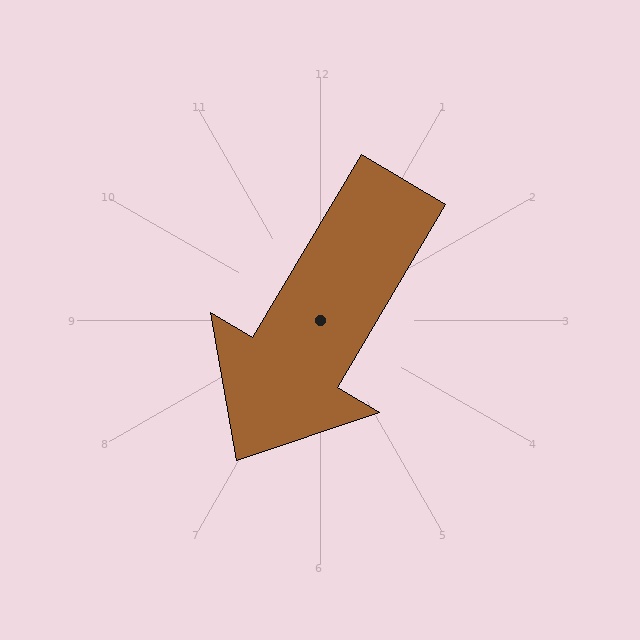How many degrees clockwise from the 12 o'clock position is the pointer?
Approximately 211 degrees.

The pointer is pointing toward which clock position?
Roughly 7 o'clock.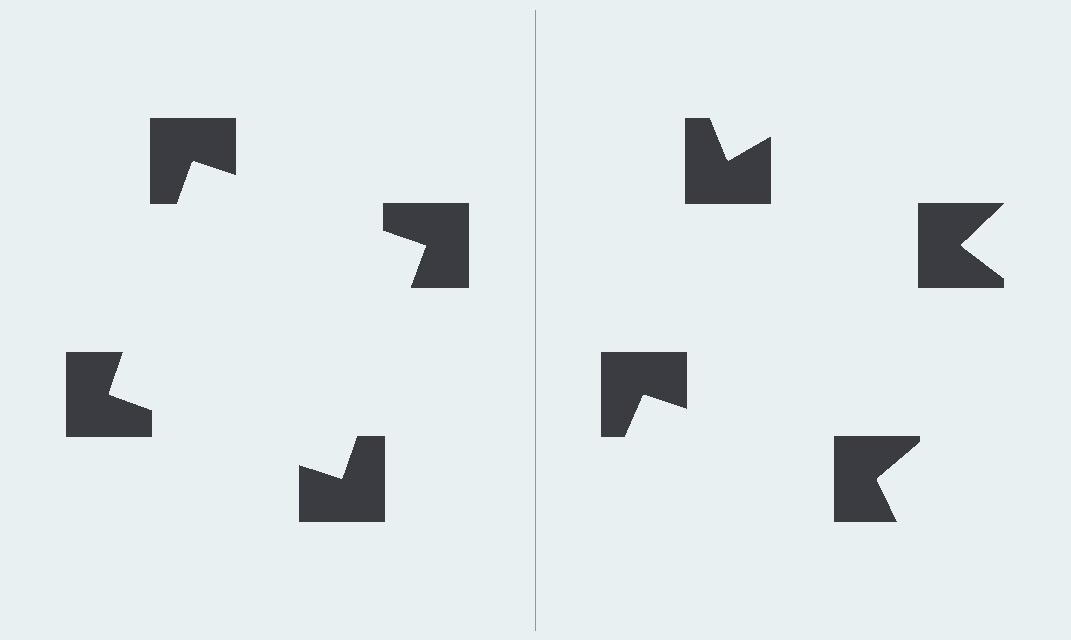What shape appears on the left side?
An illusory square.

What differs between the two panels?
The notched squares are positioned identically on both sides; only the wedge orientations differ. On the left they align to a square; on the right they are misaligned.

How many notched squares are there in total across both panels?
8 — 4 on each side.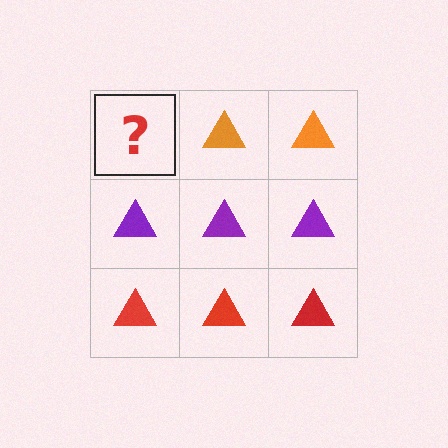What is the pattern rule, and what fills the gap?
The rule is that each row has a consistent color. The gap should be filled with an orange triangle.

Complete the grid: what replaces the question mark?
The question mark should be replaced with an orange triangle.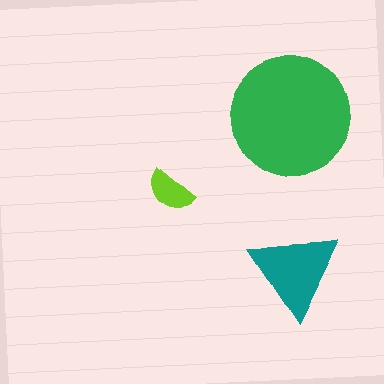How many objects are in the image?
There are 3 objects in the image.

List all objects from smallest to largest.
The lime semicircle, the teal triangle, the green circle.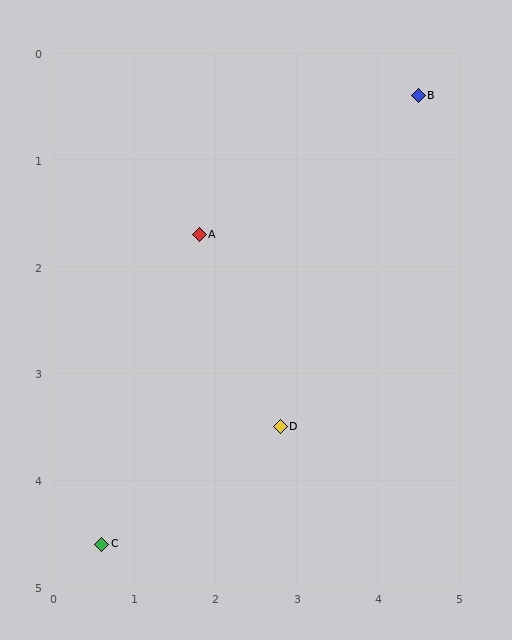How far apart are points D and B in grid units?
Points D and B are about 3.5 grid units apart.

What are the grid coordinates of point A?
Point A is at approximately (1.8, 1.7).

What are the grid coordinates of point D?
Point D is at approximately (2.8, 3.5).